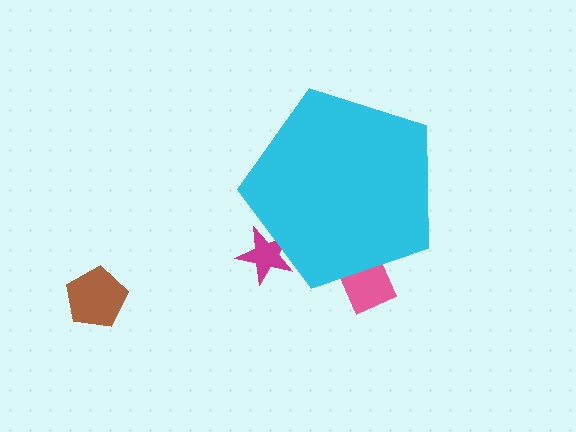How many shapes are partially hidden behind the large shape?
2 shapes are partially hidden.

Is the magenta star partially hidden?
Yes, the magenta star is partially hidden behind the cyan pentagon.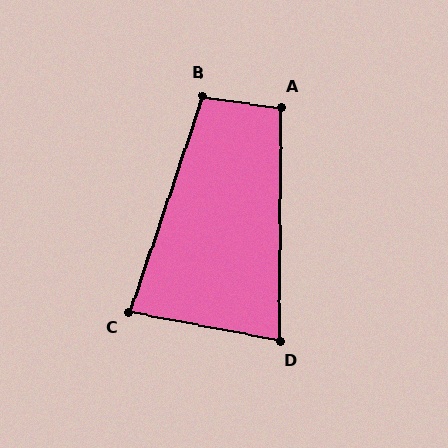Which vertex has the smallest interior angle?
D, at approximately 80 degrees.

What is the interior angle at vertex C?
Approximately 82 degrees (acute).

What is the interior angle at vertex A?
Approximately 98 degrees (obtuse).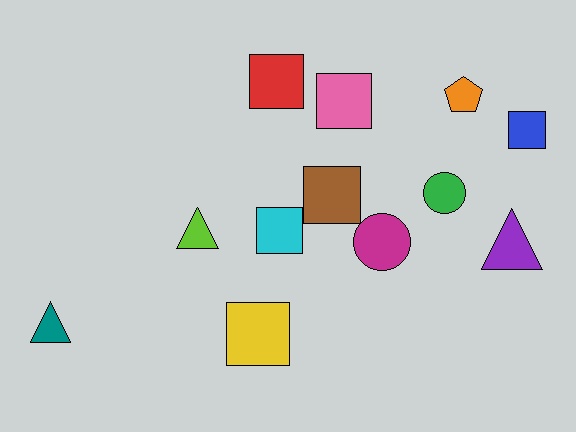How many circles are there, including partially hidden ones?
There are 2 circles.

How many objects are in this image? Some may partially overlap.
There are 12 objects.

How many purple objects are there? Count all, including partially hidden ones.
There is 1 purple object.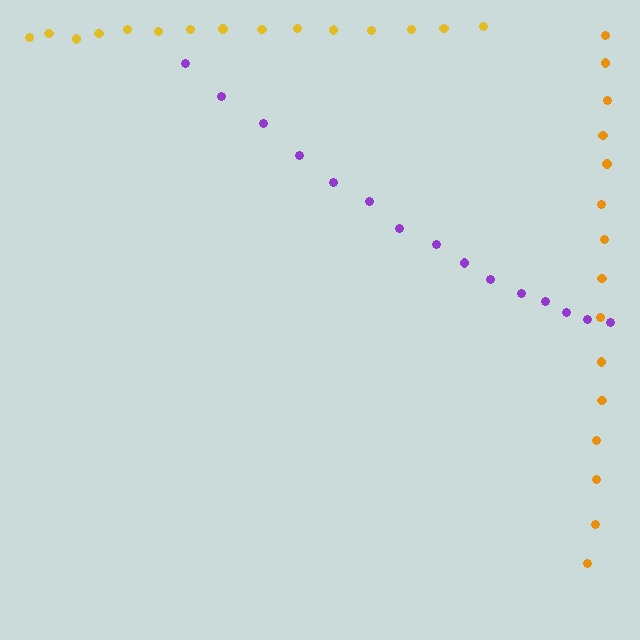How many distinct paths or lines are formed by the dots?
There are 3 distinct paths.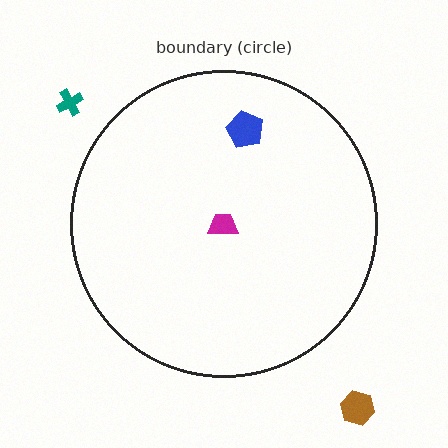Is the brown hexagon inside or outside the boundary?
Outside.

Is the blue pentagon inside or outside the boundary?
Inside.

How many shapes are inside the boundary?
2 inside, 2 outside.